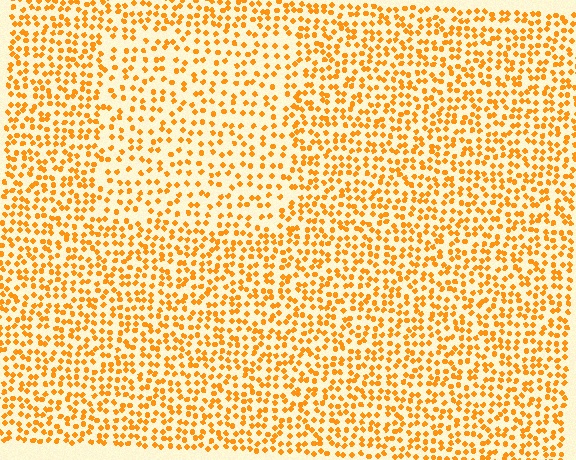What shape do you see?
I see a rectangle.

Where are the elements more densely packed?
The elements are more densely packed outside the rectangle boundary.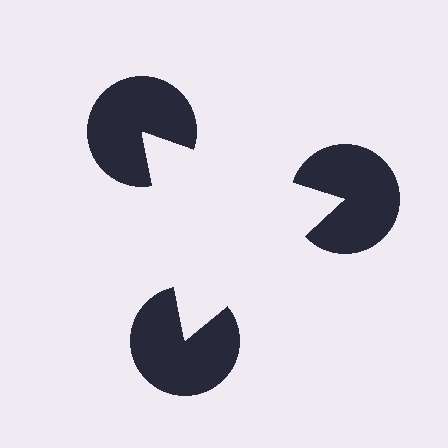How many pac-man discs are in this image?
There are 3 — one at each vertex of the illusory triangle.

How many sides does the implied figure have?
3 sides.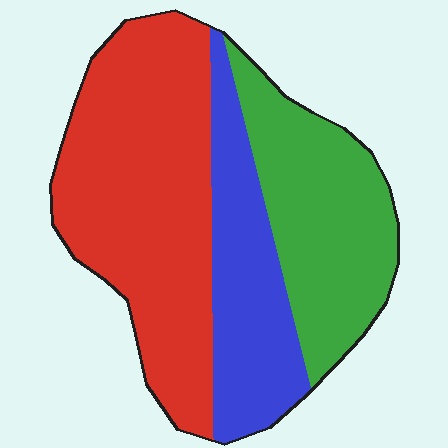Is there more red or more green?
Red.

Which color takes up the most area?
Red, at roughly 45%.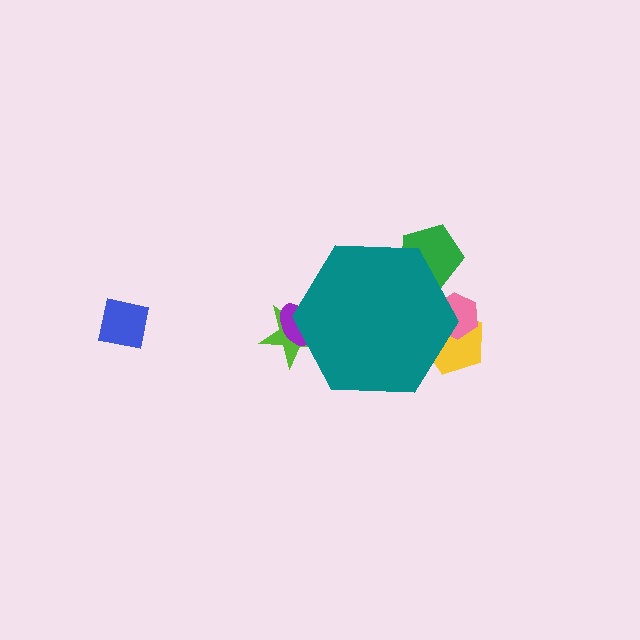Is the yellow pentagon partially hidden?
Yes, the yellow pentagon is partially hidden behind the teal hexagon.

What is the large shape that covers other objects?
A teal hexagon.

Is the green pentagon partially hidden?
Yes, the green pentagon is partially hidden behind the teal hexagon.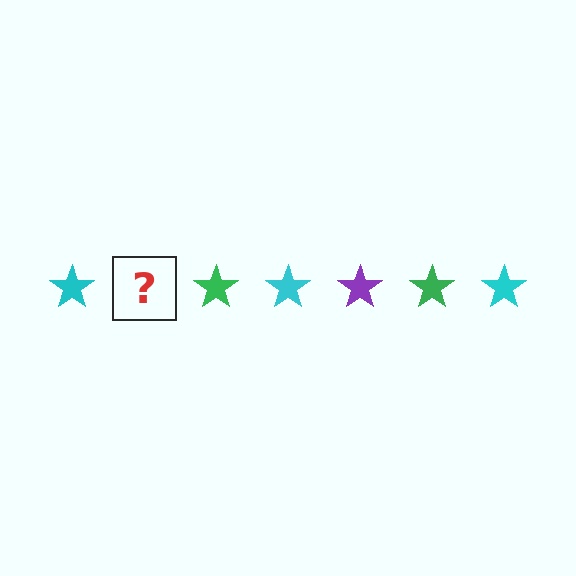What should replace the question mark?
The question mark should be replaced with a purple star.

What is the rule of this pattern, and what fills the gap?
The rule is that the pattern cycles through cyan, purple, green stars. The gap should be filled with a purple star.